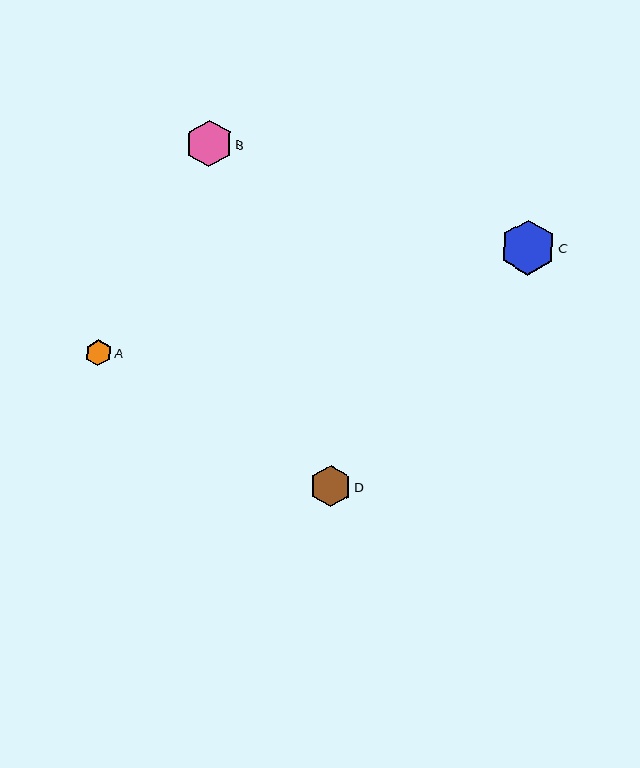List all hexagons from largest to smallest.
From largest to smallest: C, B, D, A.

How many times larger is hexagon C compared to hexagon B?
Hexagon C is approximately 1.2 times the size of hexagon B.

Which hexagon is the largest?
Hexagon C is the largest with a size of approximately 55 pixels.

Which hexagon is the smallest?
Hexagon A is the smallest with a size of approximately 26 pixels.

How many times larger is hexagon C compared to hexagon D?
Hexagon C is approximately 1.3 times the size of hexagon D.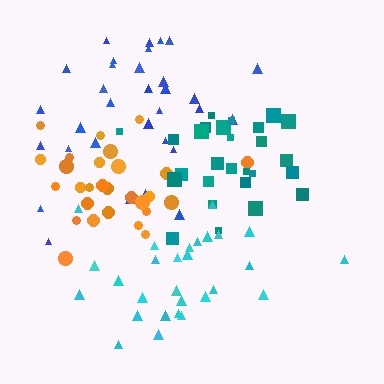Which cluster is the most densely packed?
Orange.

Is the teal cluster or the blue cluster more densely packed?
Teal.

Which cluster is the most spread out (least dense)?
Blue.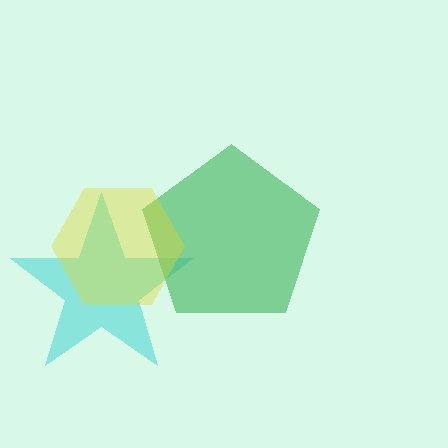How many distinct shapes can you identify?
There are 3 distinct shapes: a cyan star, a green pentagon, a yellow hexagon.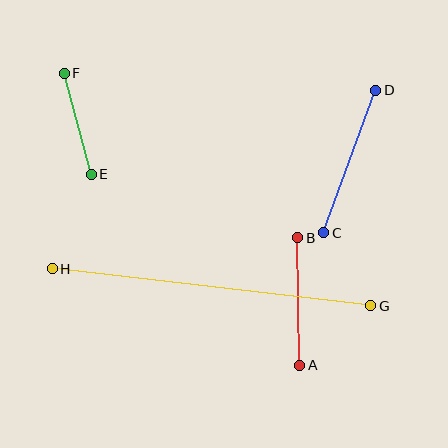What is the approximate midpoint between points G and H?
The midpoint is at approximately (211, 287) pixels.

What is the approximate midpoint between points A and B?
The midpoint is at approximately (299, 301) pixels.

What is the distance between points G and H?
The distance is approximately 321 pixels.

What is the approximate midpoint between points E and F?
The midpoint is at approximately (78, 124) pixels.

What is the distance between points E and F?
The distance is approximately 105 pixels.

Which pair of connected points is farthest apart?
Points G and H are farthest apart.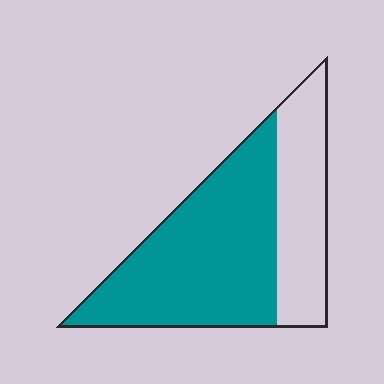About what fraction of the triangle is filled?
About two thirds (2/3).